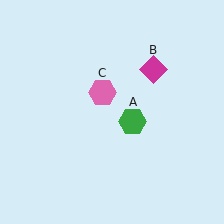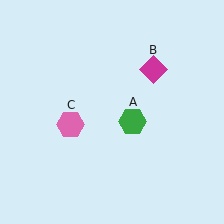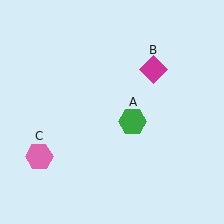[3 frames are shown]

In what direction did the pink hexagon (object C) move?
The pink hexagon (object C) moved down and to the left.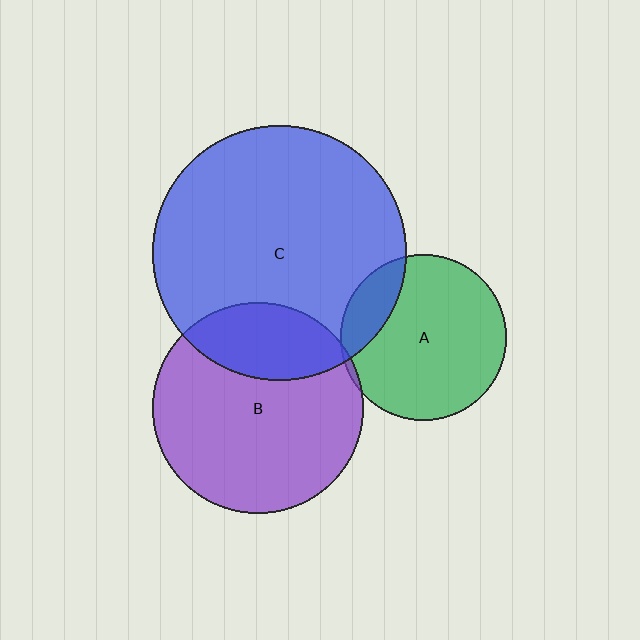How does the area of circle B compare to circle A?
Approximately 1.6 times.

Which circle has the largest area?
Circle C (blue).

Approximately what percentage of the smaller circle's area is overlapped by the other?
Approximately 5%.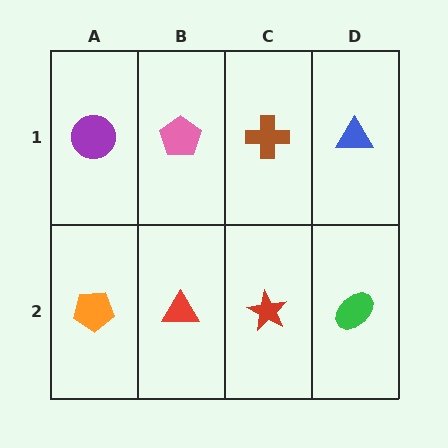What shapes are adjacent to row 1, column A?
An orange pentagon (row 2, column A), a pink pentagon (row 1, column B).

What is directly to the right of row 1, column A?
A pink pentagon.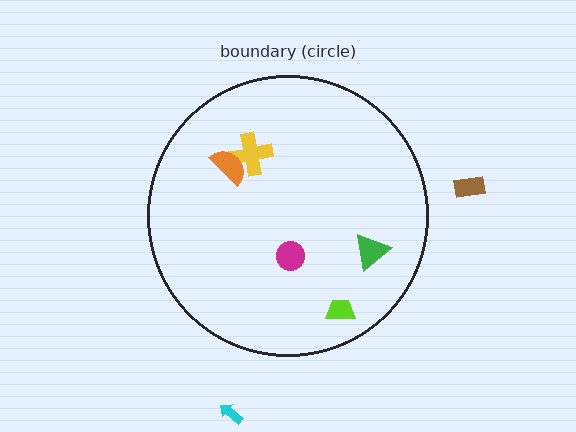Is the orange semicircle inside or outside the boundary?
Inside.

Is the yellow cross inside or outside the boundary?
Inside.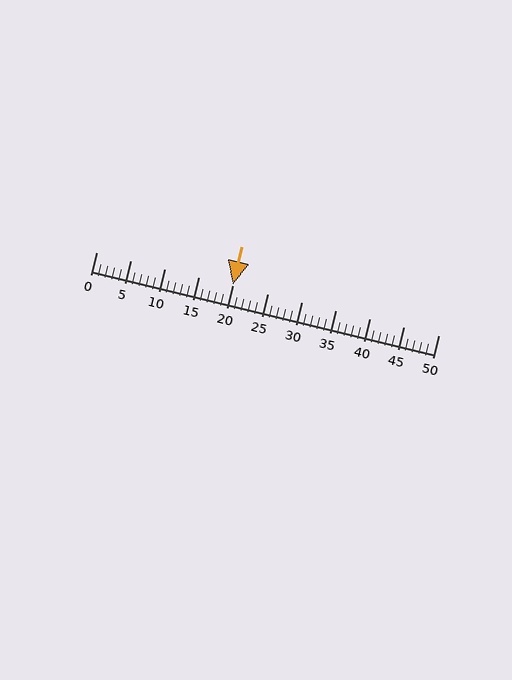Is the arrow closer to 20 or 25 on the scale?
The arrow is closer to 20.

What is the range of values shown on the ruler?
The ruler shows values from 0 to 50.